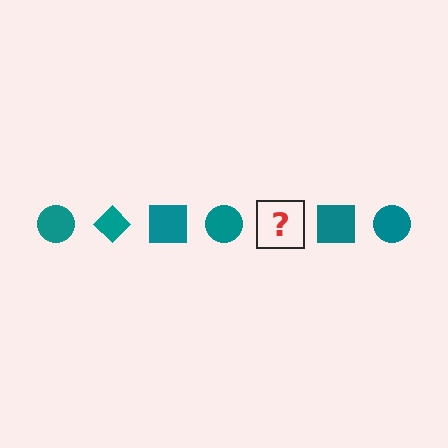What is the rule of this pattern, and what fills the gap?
The rule is that the pattern cycles through circle, diamond, square shapes in teal. The gap should be filled with a teal diamond.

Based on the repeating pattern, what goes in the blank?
The blank should be a teal diamond.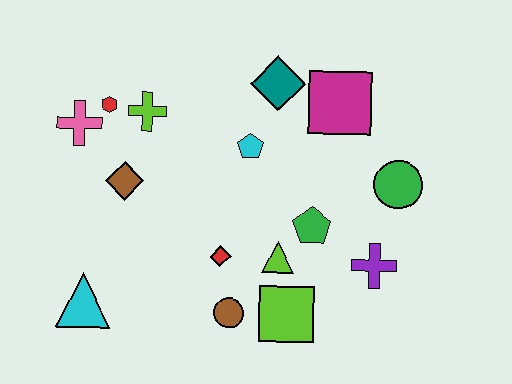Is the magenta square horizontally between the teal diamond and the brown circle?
No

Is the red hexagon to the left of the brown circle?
Yes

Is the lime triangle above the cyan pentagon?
No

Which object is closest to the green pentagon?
The lime triangle is closest to the green pentagon.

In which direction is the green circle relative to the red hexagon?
The green circle is to the right of the red hexagon.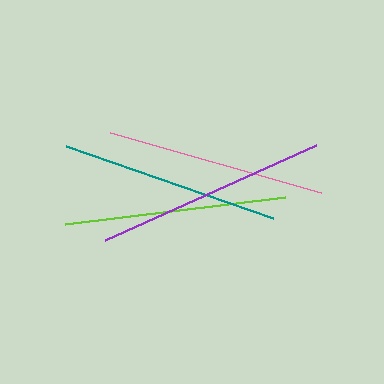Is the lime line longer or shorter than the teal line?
The lime line is longer than the teal line.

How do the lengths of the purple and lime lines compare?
The purple and lime lines are approximately the same length.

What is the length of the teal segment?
The teal segment is approximately 219 pixels long.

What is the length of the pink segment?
The pink segment is approximately 219 pixels long.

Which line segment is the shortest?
The pink line is the shortest at approximately 219 pixels.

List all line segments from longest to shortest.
From longest to shortest: purple, lime, teal, pink.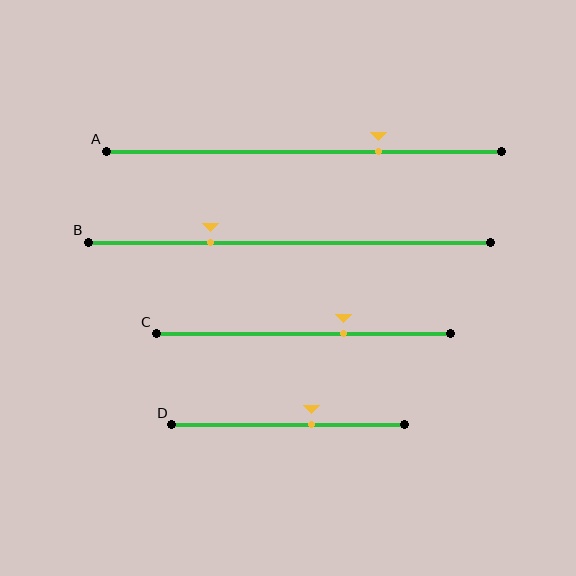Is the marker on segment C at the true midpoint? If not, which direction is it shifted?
No, the marker on segment C is shifted to the right by about 14% of the segment length.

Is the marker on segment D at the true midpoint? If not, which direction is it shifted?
No, the marker on segment D is shifted to the right by about 10% of the segment length.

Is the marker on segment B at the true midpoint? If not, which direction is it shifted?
No, the marker on segment B is shifted to the left by about 20% of the segment length.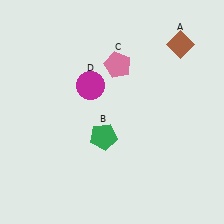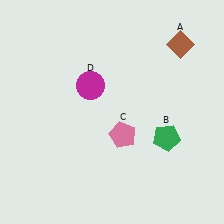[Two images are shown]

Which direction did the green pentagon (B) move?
The green pentagon (B) moved right.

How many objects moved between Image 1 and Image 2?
2 objects moved between the two images.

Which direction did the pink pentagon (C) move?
The pink pentagon (C) moved down.